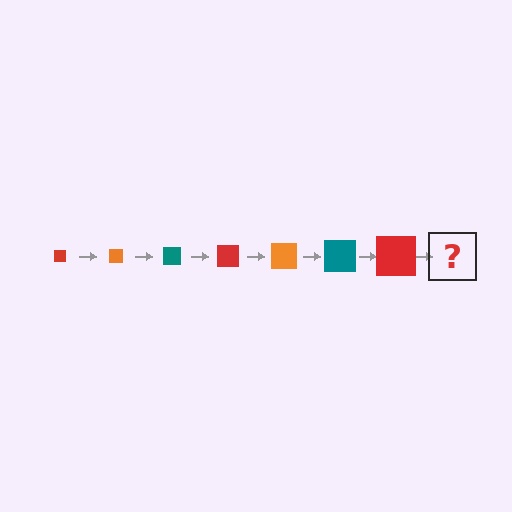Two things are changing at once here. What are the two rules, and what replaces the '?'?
The two rules are that the square grows larger each step and the color cycles through red, orange, and teal. The '?' should be an orange square, larger than the previous one.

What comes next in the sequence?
The next element should be an orange square, larger than the previous one.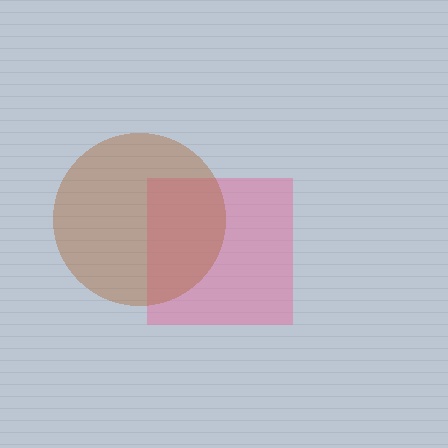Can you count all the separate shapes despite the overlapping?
Yes, there are 2 separate shapes.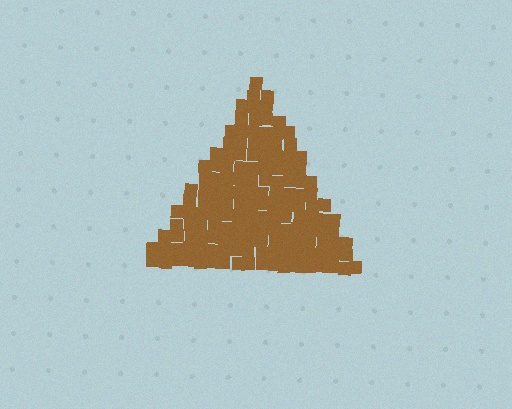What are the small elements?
The small elements are squares.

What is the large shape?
The large shape is a triangle.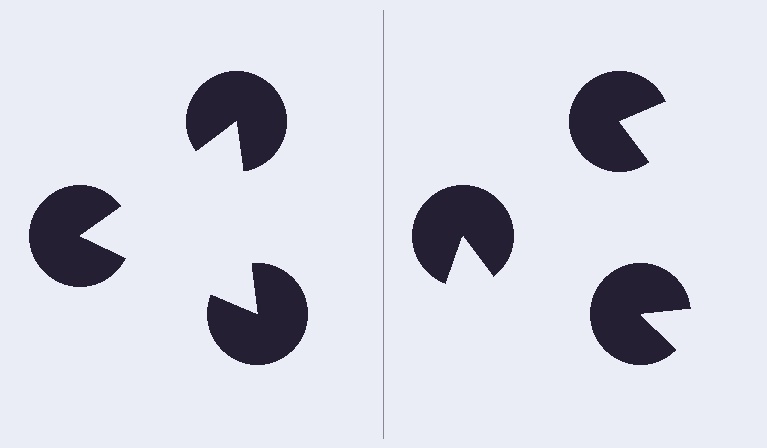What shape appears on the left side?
An illusory triangle.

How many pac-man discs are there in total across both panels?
6 — 3 on each side.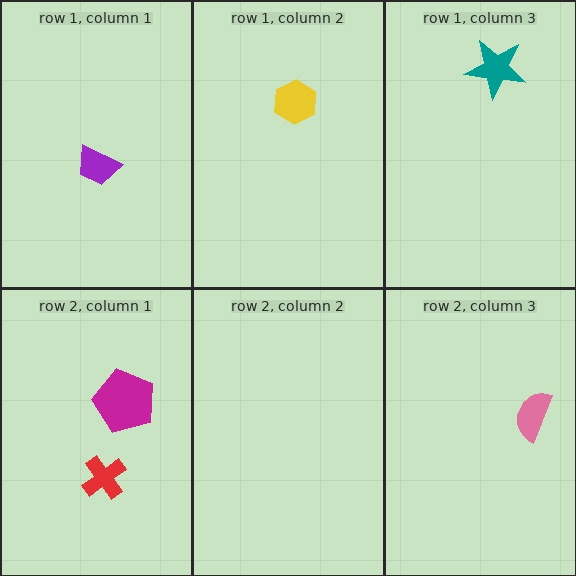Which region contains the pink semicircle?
The row 2, column 3 region.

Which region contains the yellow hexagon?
The row 1, column 2 region.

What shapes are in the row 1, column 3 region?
The teal star.